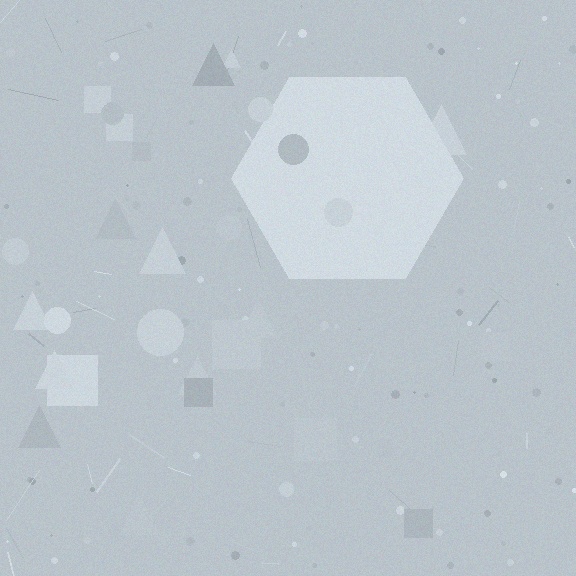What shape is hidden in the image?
A hexagon is hidden in the image.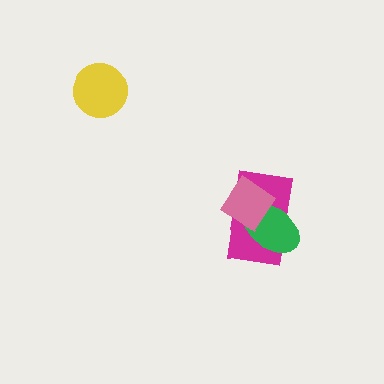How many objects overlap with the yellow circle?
0 objects overlap with the yellow circle.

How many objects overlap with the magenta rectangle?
2 objects overlap with the magenta rectangle.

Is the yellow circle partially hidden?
No, no other shape covers it.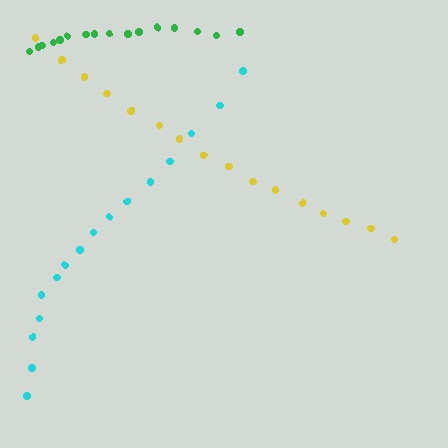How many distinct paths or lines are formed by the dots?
There are 3 distinct paths.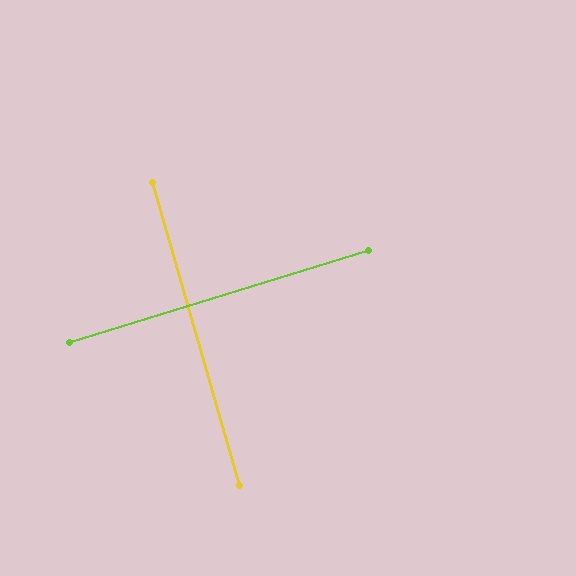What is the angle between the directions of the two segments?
Approximately 89 degrees.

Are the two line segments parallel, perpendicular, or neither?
Perpendicular — they meet at approximately 89°.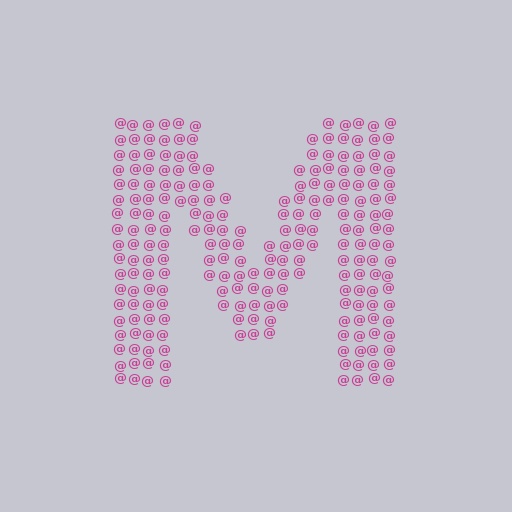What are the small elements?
The small elements are at signs.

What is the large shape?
The large shape is the letter M.